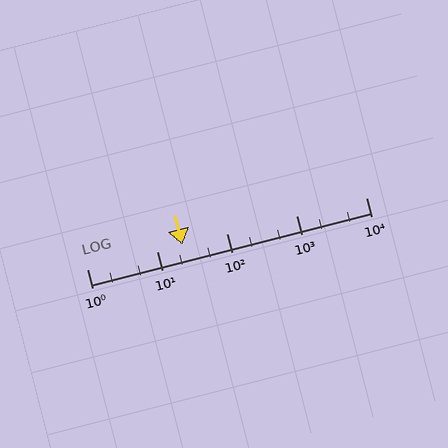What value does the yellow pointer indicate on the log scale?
The pointer indicates approximately 23.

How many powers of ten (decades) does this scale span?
The scale spans 4 decades, from 1 to 10000.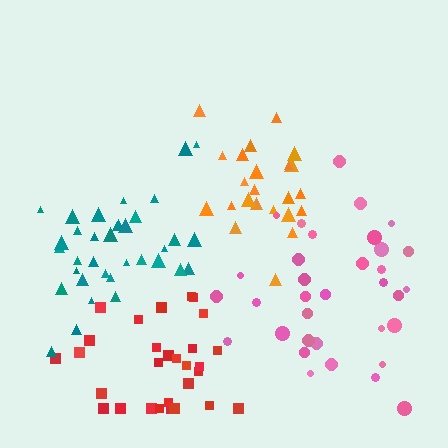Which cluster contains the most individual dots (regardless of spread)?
Teal (35).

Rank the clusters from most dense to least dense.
teal, orange, pink, red.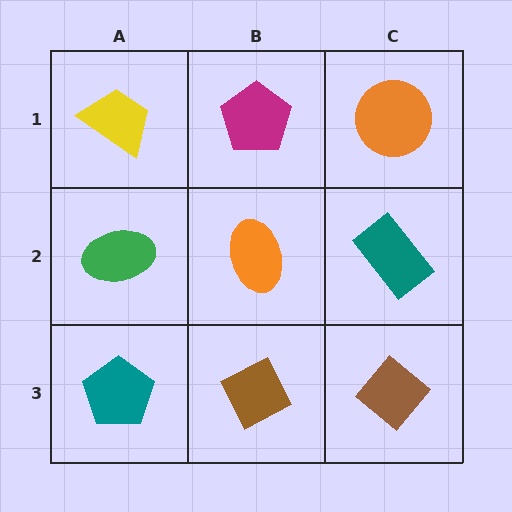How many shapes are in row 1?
3 shapes.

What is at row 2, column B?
An orange ellipse.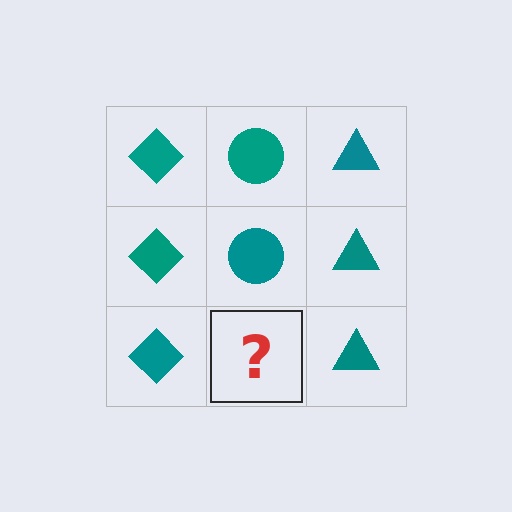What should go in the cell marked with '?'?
The missing cell should contain a teal circle.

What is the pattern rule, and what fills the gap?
The rule is that each column has a consistent shape. The gap should be filled with a teal circle.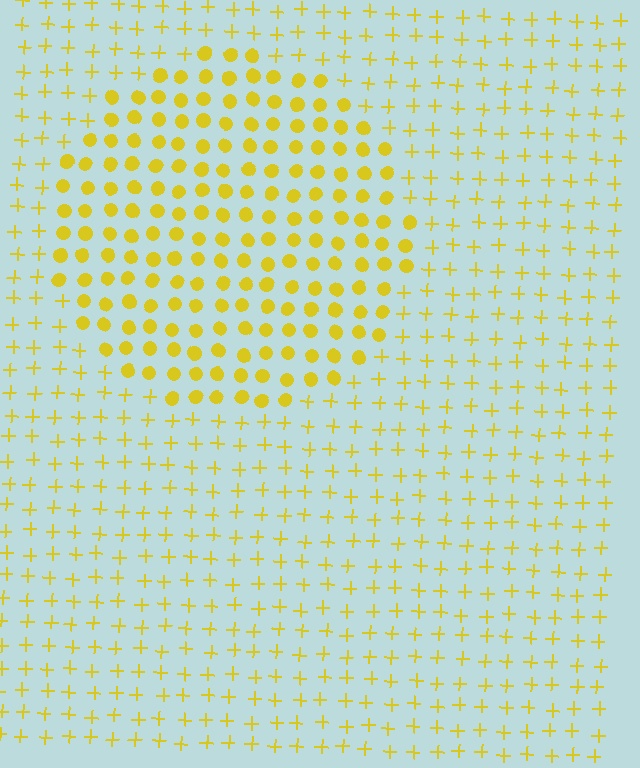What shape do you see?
I see a circle.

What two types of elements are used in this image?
The image uses circles inside the circle region and plus signs outside it.